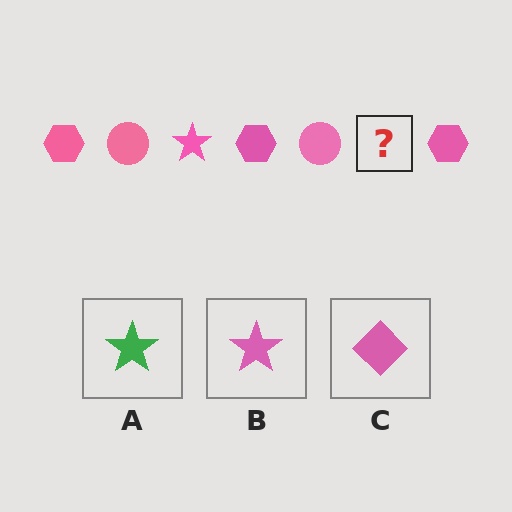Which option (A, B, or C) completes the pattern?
B.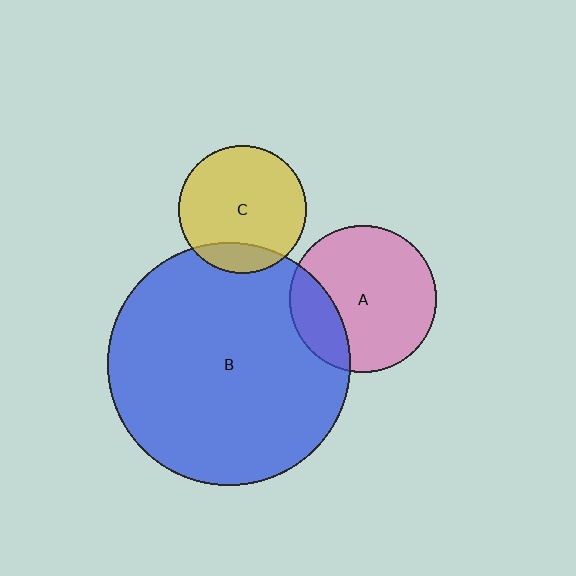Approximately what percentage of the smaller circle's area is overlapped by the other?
Approximately 15%.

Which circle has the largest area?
Circle B (blue).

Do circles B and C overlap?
Yes.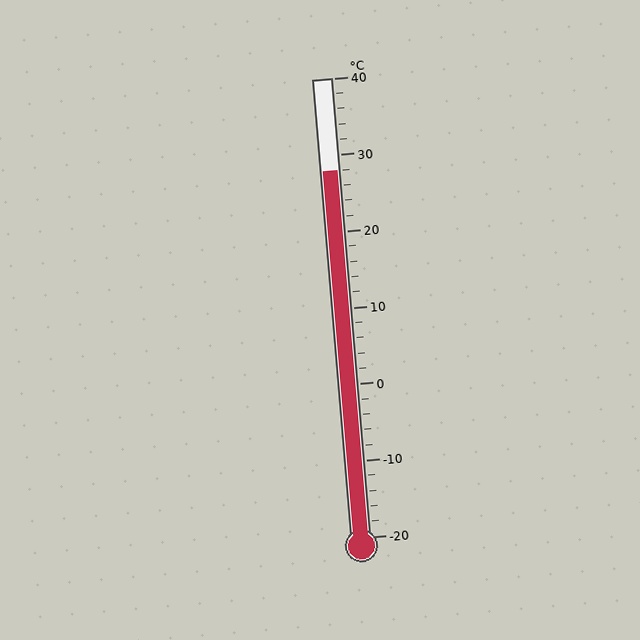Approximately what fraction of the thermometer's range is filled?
The thermometer is filled to approximately 80% of its range.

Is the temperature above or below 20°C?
The temperature is above 20°C.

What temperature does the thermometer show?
The thermometer shows approximately 28°C.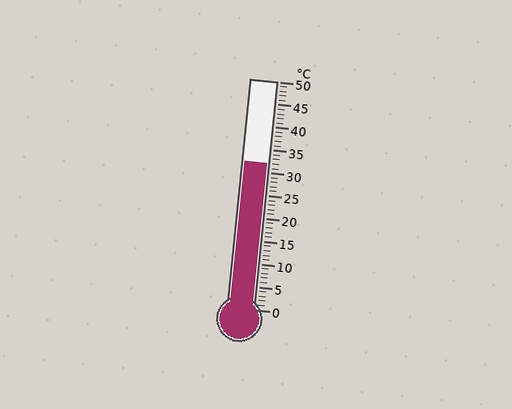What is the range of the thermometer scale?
The thermometer scale ranges from 0°C to 50°C.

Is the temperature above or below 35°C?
The temperature is below 35°C.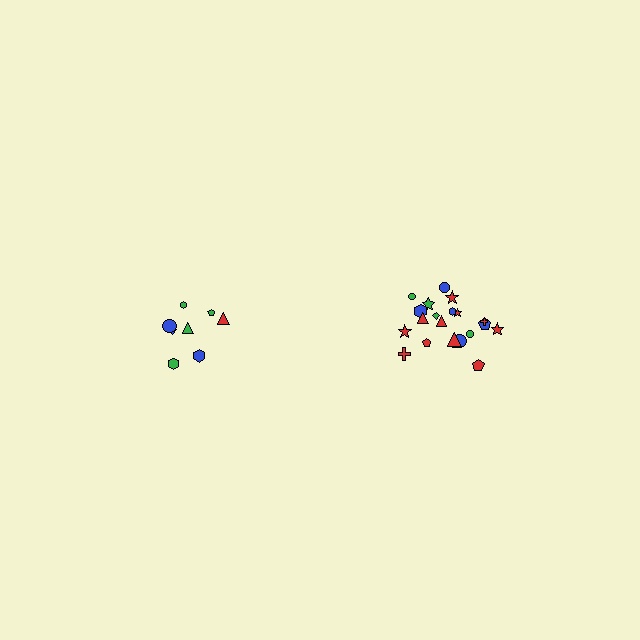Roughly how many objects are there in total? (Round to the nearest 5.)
Roughly 30 objects in total.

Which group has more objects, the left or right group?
The right group.